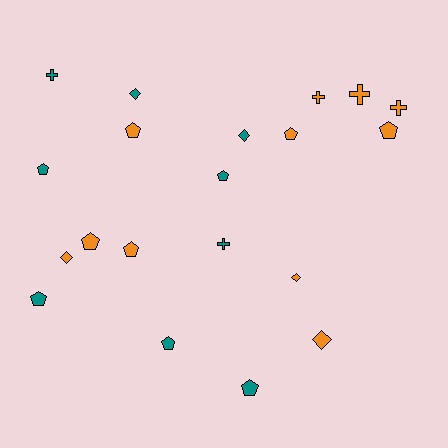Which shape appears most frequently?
Pentagon, with 10 objects.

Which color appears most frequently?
Orange, with 11 objects.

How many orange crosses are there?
There are 3 orange crosses.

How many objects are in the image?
There are 20 objects.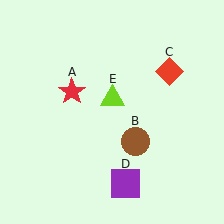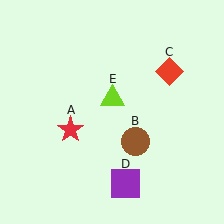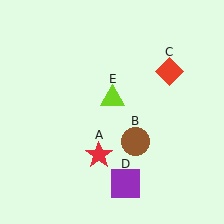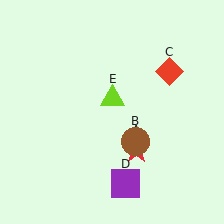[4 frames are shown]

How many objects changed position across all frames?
1 object changed position: red star (object A).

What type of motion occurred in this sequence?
The red star (object A) rotated counterclockwise around the center of the scene.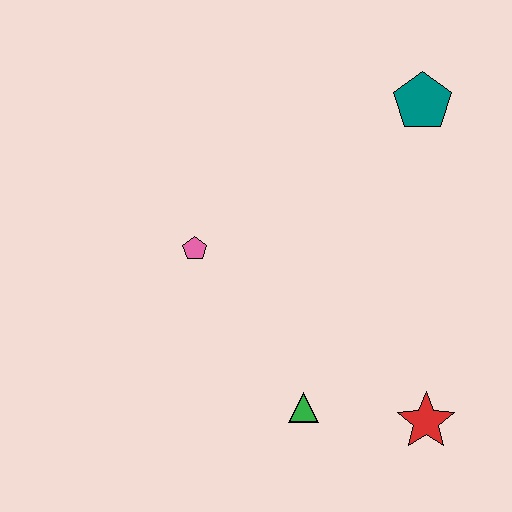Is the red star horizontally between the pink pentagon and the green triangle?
No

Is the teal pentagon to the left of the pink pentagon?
No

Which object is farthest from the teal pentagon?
The green triangle is farthest from the teal pentagon.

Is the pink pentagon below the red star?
No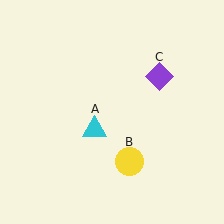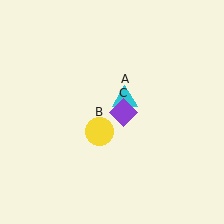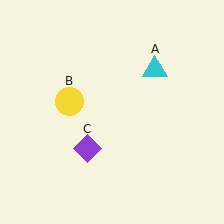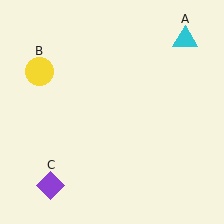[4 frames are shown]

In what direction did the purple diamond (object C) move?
The purple diamond (object C) moved down and to the left.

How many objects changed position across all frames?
3 objects changed position: cyan triangle (object A), yellow circle (object B), purple diamond (object C).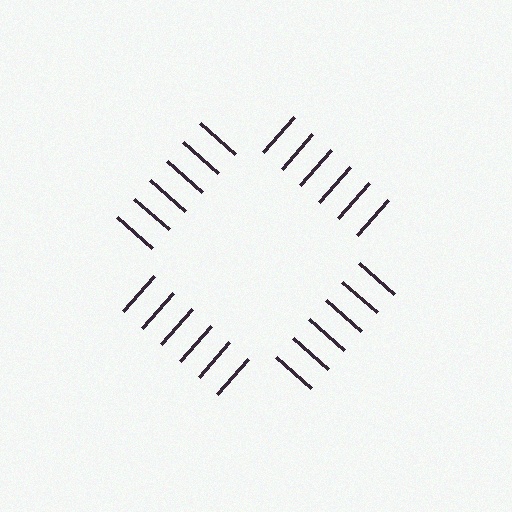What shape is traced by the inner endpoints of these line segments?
An illusory square — the line segments terminate on its edges but no continuous stroke is drawn.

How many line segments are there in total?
24 — 6 along each of the 4 edges.